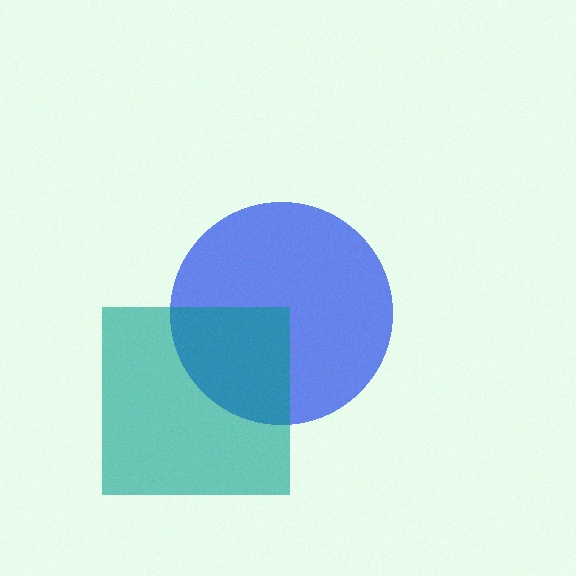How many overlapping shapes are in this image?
There are 2 overlapping shapes in the image.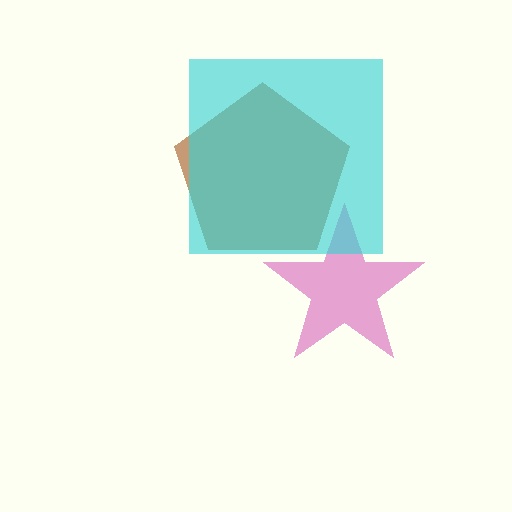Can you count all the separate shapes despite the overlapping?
Yes, there are 3 separate shapes.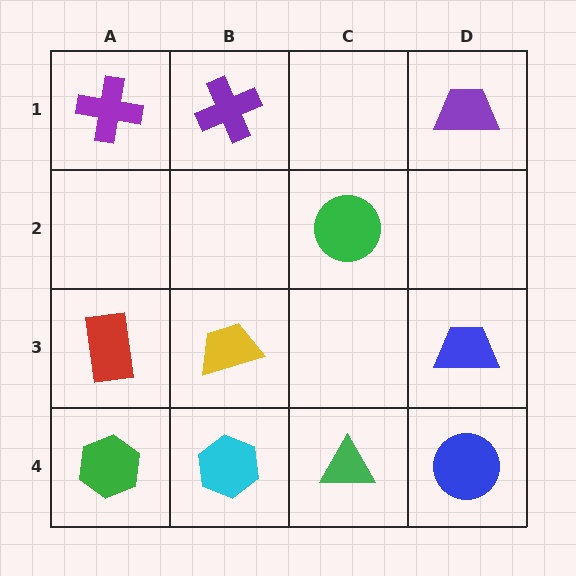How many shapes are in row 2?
1 shape.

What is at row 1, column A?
A purple cross.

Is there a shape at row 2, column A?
No, that cell is empty.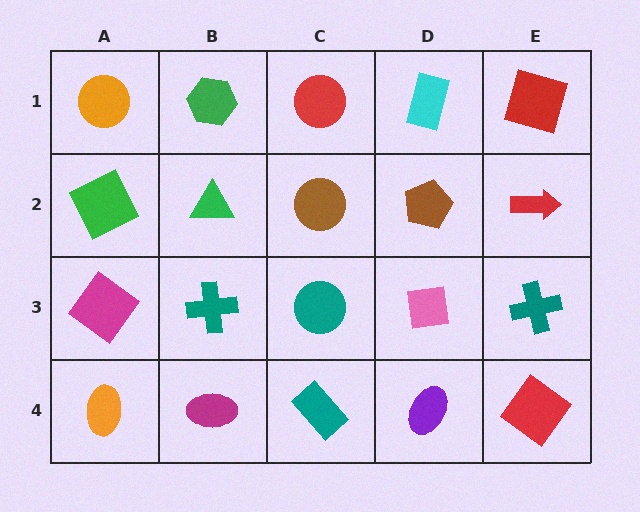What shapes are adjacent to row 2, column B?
A green hexagon (row 1, column B), a teal cross (row 3, column B), a green square (row 2, column A), a brown circle (row 2, column C).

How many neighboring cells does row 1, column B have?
3.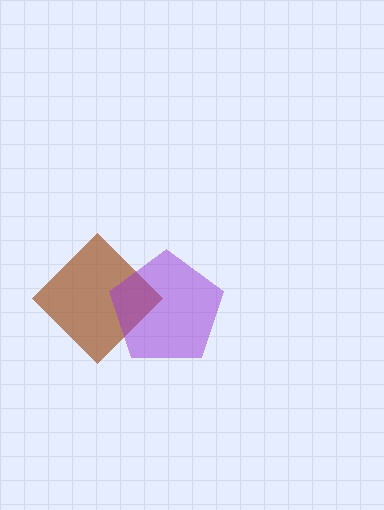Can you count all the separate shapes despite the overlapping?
Yes, there are 2 separate shapes.